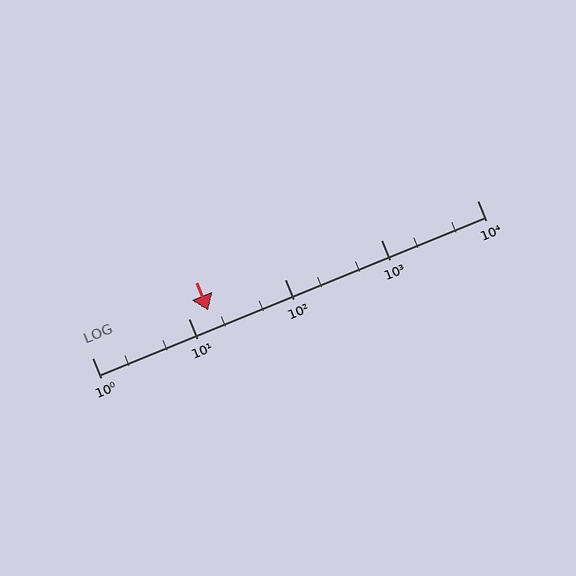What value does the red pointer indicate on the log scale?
The pointer indicates approximately 16.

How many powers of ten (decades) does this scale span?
The scale spans 4 decades, from 1 to 10000.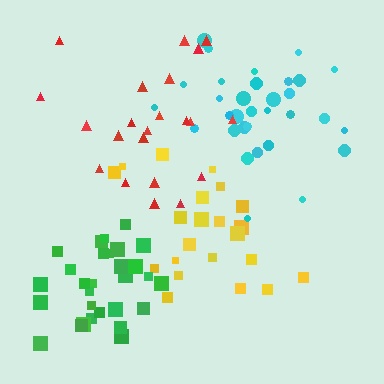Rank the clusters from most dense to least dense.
green, cyan, yellow, red.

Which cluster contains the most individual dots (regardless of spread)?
Cyan (33).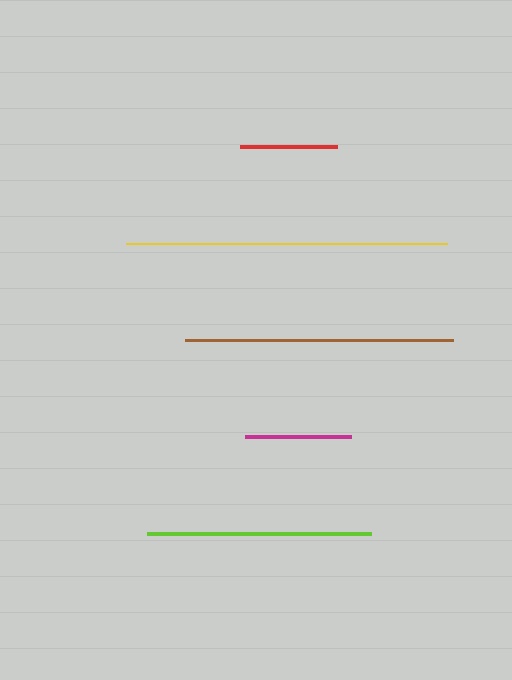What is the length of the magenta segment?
The magenta segment is approximately 106 pixels long.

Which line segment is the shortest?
The red line is the shortest at approximately 97 pixels.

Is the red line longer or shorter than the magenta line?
The magenta line is longer than the red line.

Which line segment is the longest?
The yellow line is the longest at approximately 321 pixels.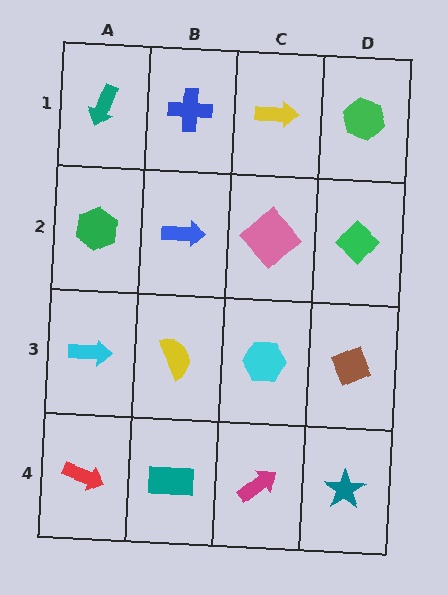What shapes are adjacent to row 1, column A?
A green hexagon (row 2, column A), a blue cross (row 1, column B).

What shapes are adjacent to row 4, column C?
A cyan hexagon (row 3, column C), a teal rectangle (row 4, column B), a teal star (row 4, column D).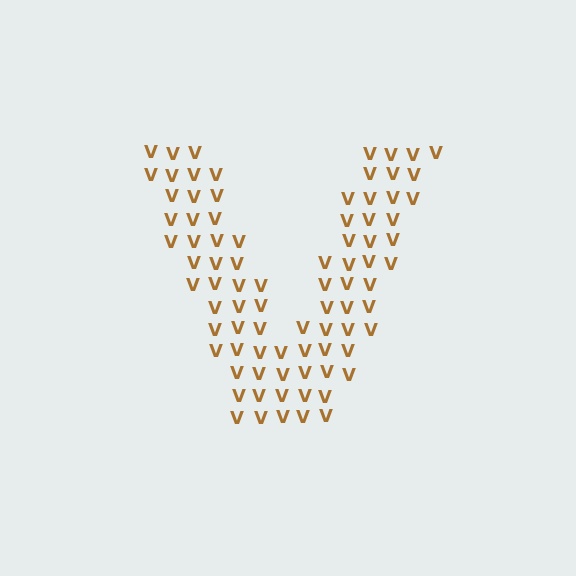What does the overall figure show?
The overall figure shows the letter V.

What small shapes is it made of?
It is made of small letter V's.